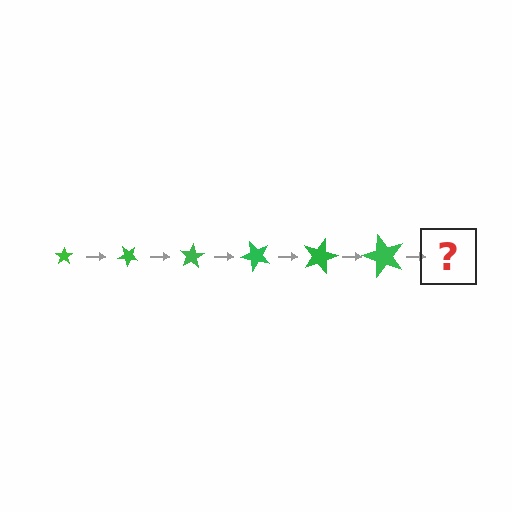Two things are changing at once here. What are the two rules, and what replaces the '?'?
The two rules are that the star grows larger each step and it rotates 40 degrees each step. The '?' should be a star, larger than the previous one and rotated 240 degrees from the start.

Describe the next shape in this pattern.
It should be a star, larger than the previous one and rotated 240 degrees from the start.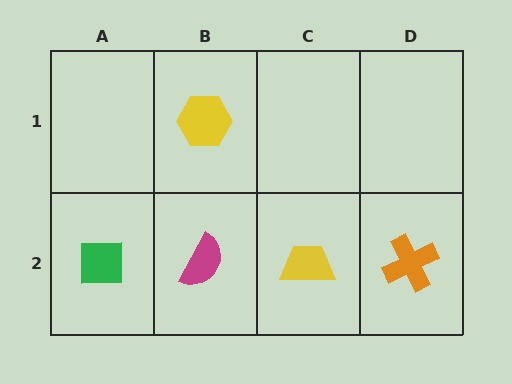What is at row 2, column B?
A magenta semicircle.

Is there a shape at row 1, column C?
No, that cell is empty.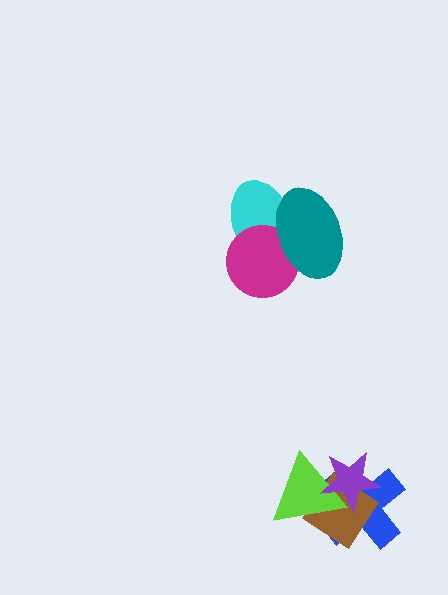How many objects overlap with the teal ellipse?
2 objects overlap with the teal ellipse.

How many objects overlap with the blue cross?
3 objects overlap with the blue cross.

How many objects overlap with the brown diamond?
3 objects overlap with the brown diamond.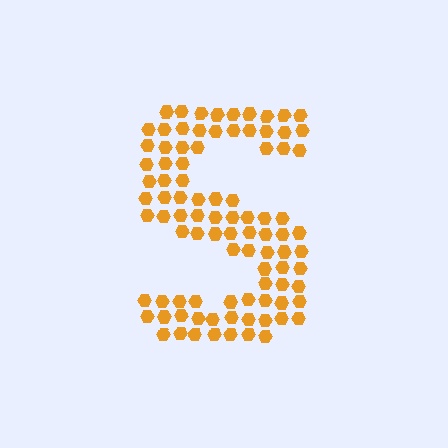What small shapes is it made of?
It is made of small hexagons.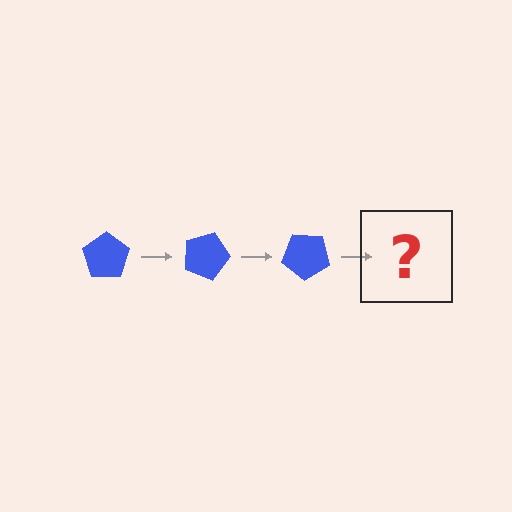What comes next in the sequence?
The next element should be a blue pentagon rotated 60 degrees.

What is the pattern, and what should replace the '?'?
The pattern is that the pentagon rotates 20 degrees each step. The '?' should be a blue pentagon rotated 60 degrees.